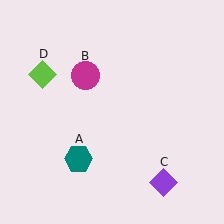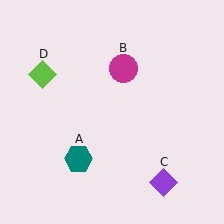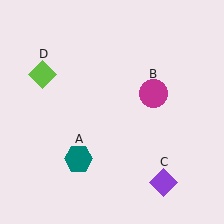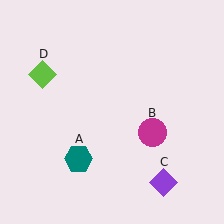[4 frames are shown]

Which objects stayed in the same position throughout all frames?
Teal hexagon (object A) and purple diamond (object C) and lime diamond (object D) remained stationary.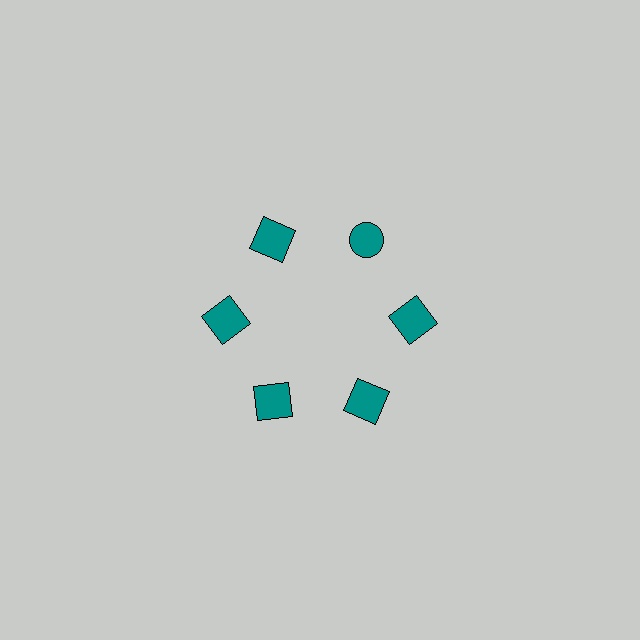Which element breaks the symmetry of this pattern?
The teal circle at roughly the 1 o'clock position breaks the symmetry. All other shapes are teal squares.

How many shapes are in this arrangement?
There are 6 shapes arranged in a ring pattern.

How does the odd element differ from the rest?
It has a different shape: circle instead of square.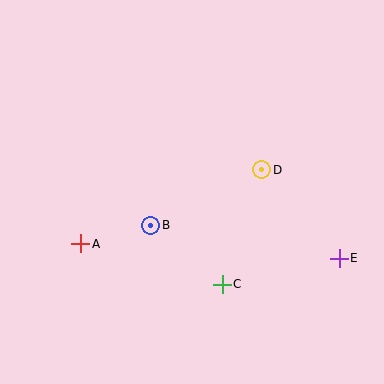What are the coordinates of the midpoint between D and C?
The midpoint between D and C is at (242, 227).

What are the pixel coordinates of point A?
Point A is at (81, 244).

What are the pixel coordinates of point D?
Point D is at (262, 170).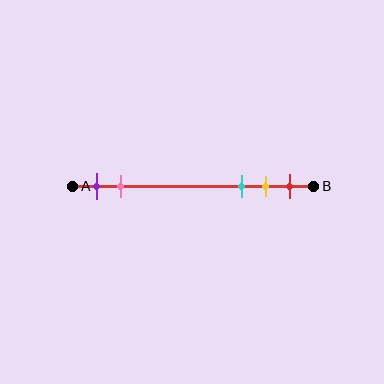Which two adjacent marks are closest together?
The yellow and red marks are the closest adjacent pair.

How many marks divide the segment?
There are 5 marks dividing the segment.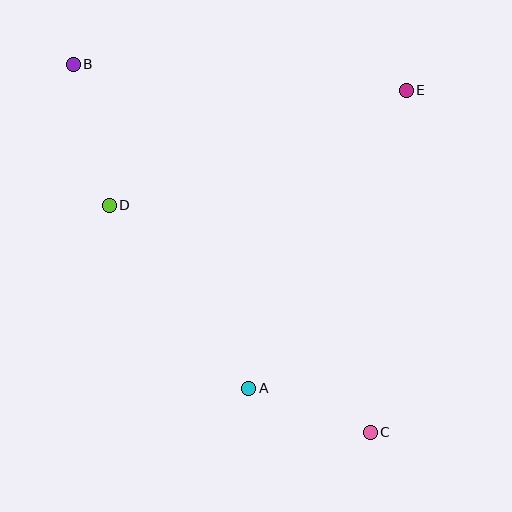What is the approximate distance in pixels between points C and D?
The distance between C and D is approximately 346 pixels.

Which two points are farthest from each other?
Points B and C are farthest from each other.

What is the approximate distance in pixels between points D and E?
The distance between D and E is approximately 319 pixels.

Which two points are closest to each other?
Points A and C are closest to each other.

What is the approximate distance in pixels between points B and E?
The distance between B and E is approximately 334 pixels.